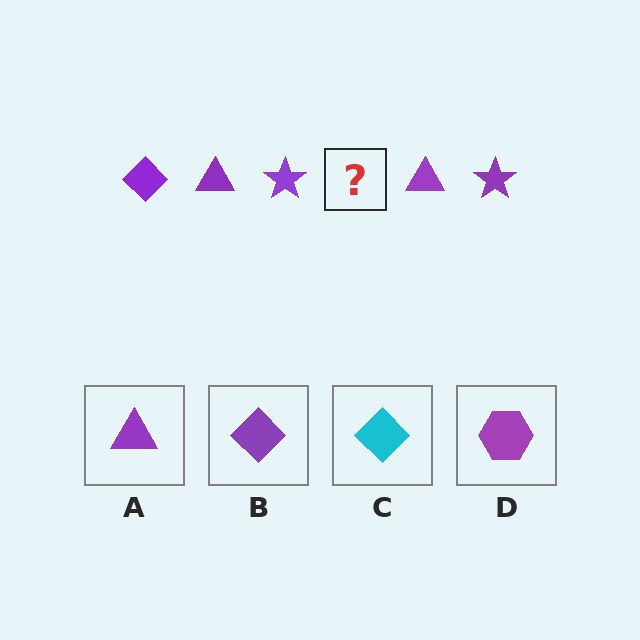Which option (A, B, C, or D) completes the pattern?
B.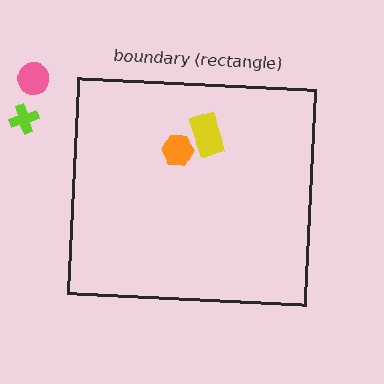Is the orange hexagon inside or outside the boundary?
Inside.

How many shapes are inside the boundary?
2 inside, 2 outside.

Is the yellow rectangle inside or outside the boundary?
Inside.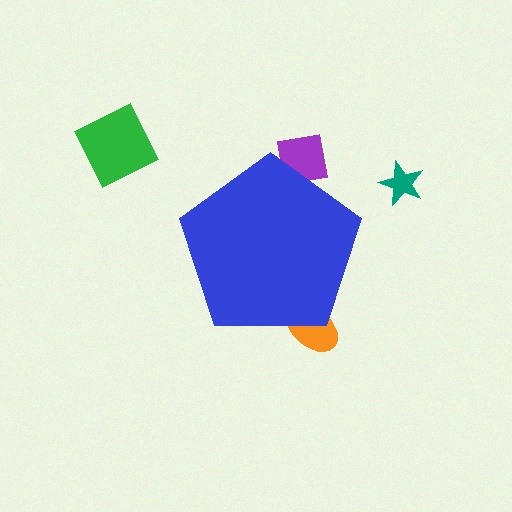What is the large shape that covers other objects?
A blue pentagon.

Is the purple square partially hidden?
Yes, the purple square is partially hidden behind the blue pentagon.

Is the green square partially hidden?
No, the green square is fully visible.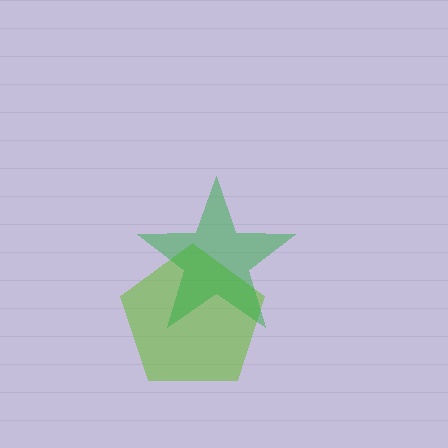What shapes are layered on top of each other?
The layered shapes are: a lime pentagon, a green star.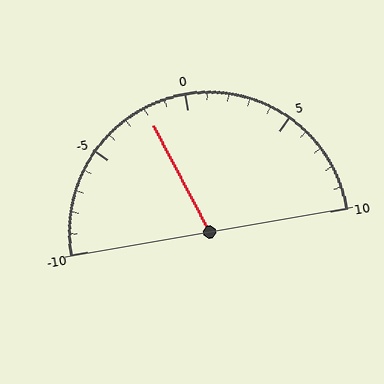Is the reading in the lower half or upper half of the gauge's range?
The reading is in the lower half of the range (-10 to 10).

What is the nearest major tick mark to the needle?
The nearest major tick mark is 0.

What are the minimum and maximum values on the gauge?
The gauge ranges from -10 to 10.